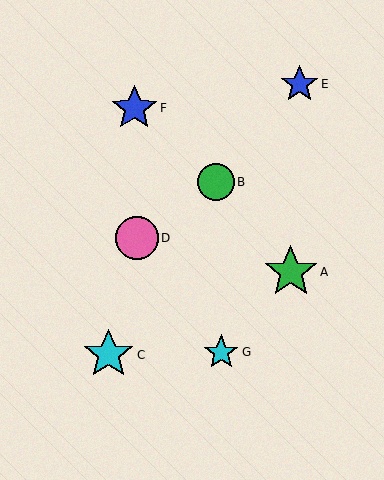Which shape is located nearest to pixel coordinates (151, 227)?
The pink circle (labeled D) at (137, 238) is nearest to that location.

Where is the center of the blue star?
The center of the blue star is at (299, 84).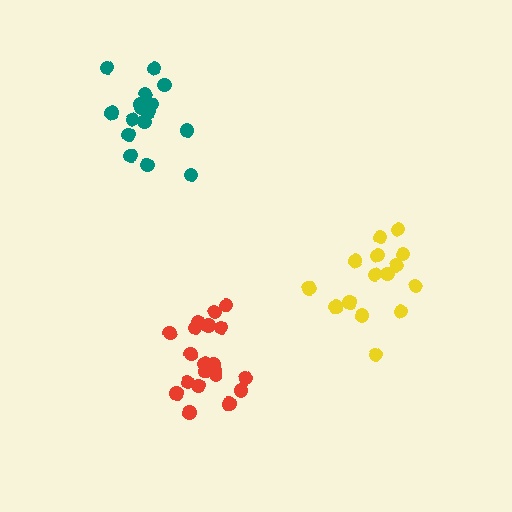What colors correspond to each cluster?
The clusters are colored: red, teal, yellow.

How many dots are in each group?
Group 1: 20 dots, Group 2: 16 dots, Group 3: 15 dots (51 total).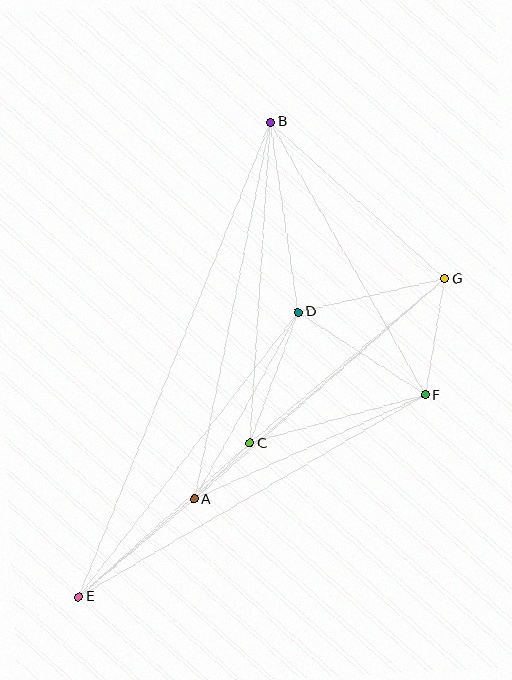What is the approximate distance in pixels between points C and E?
The distance between C and E is approximately 230 pixels.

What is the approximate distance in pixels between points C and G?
The distance between C and G is approximately 254 pixels.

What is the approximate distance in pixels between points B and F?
The distance between B and F is approximately 314 pixels.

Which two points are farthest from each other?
Points B and E are farthest from each other.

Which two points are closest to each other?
Points A and C are closest to each other.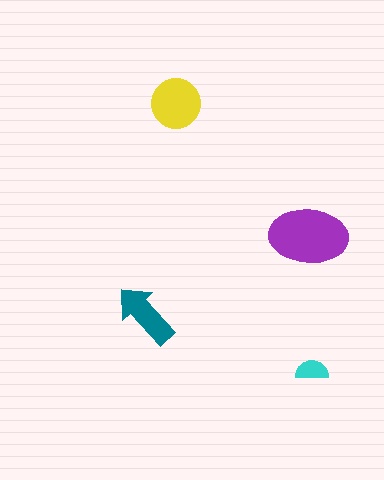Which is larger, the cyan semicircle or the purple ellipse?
The purple ellipse.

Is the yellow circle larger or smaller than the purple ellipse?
Smaller.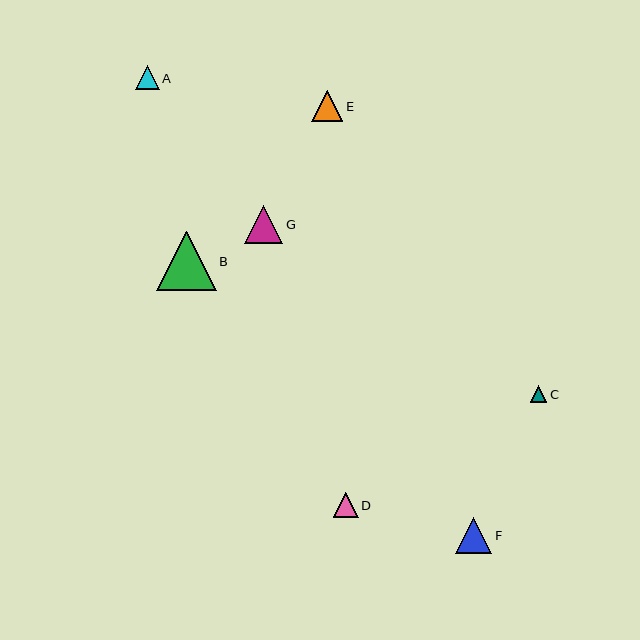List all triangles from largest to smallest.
From largest to smallest: B, G, F, E, D, A, C.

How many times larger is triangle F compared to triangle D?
Triangle F is approximately 1.4 times the size of triangle D.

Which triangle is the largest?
Triangle B is the largest with a size of approximately 60 pixels.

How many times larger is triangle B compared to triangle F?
Triangle B is approximately 1.7 times the size of triangle F.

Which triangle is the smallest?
Triangle C is the smallest with a size of approximately 17 pixels.